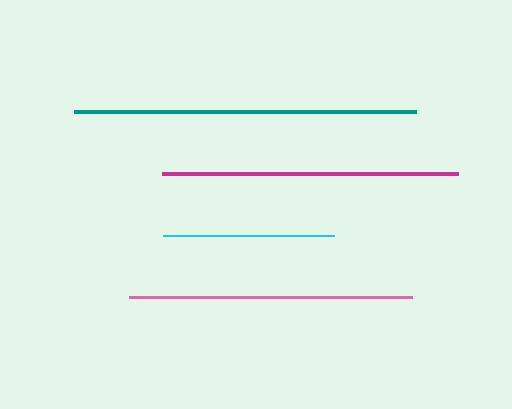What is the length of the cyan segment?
The cyan segment is approximately 171 pixels long.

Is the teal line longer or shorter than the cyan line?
The teal line is longer than the cyan line.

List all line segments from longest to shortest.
From longest to shortest: teal, magenta, pink, cyan.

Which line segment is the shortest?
The cyan line is the shortest at approximately 171 pixels.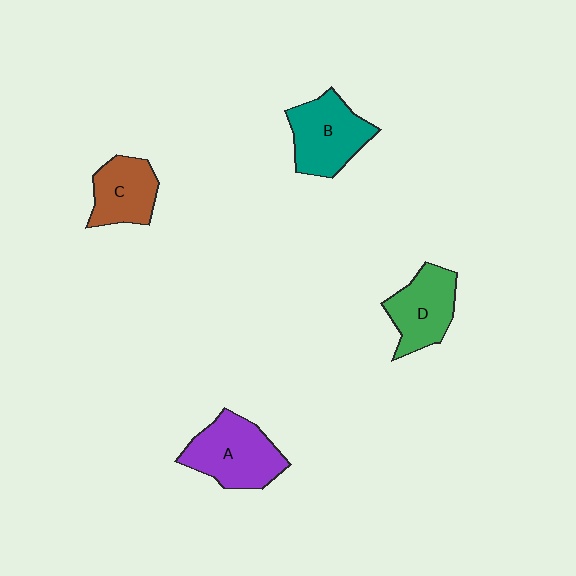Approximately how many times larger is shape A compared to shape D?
Approximately 1.2 times.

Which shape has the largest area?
Shape A (purple).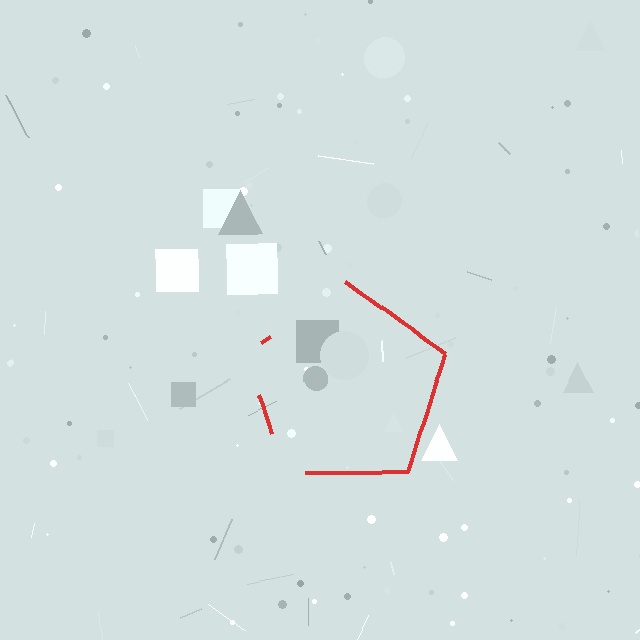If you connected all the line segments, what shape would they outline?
They would outline a pentagon.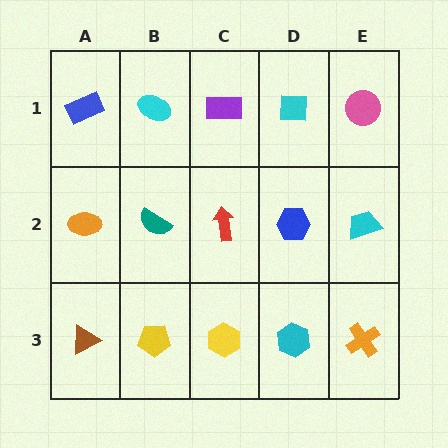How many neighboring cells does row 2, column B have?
4.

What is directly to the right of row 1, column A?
A cyan ellipse.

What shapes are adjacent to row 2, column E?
A pink circle (row 1, column E), an orange cross (row 3, column E), a blue hexagon (row 2, column D).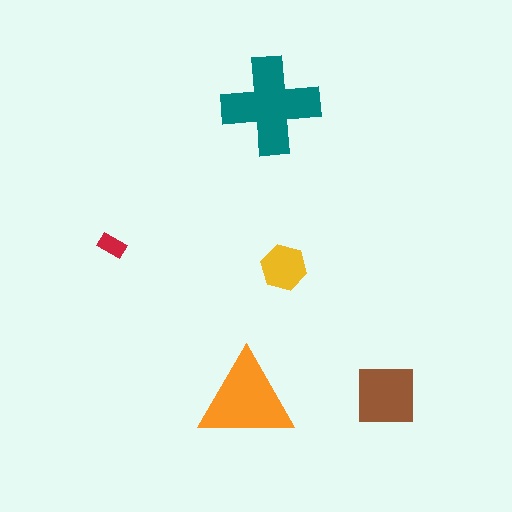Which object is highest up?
The teal cross is topmost.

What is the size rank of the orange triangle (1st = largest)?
2nd.